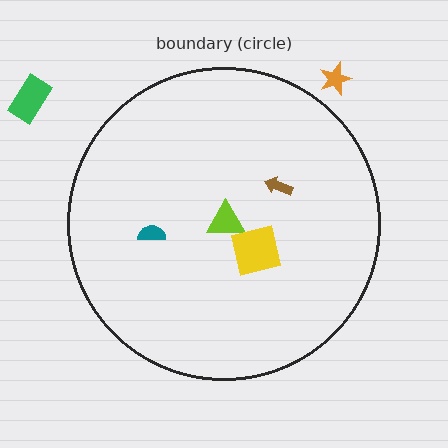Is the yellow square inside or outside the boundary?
Inside.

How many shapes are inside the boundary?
4 inside, 2 outside.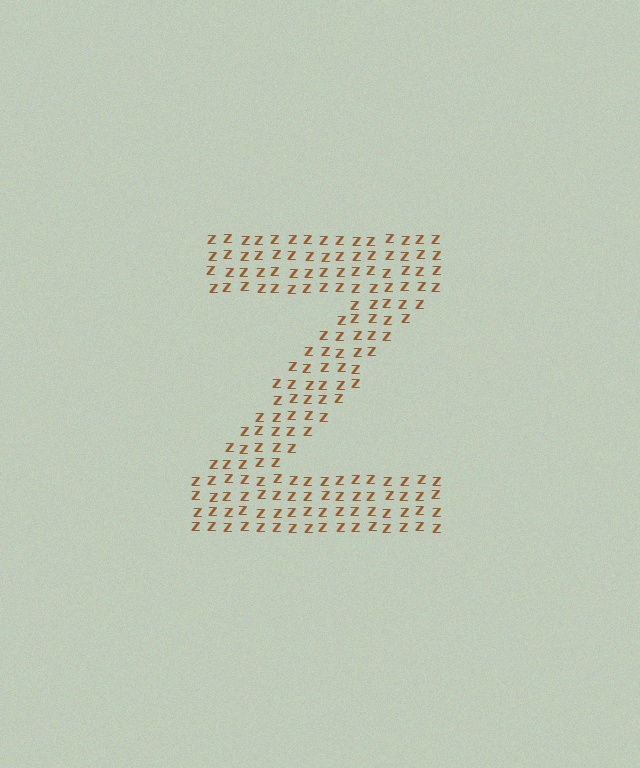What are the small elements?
The small elements are letter Z's.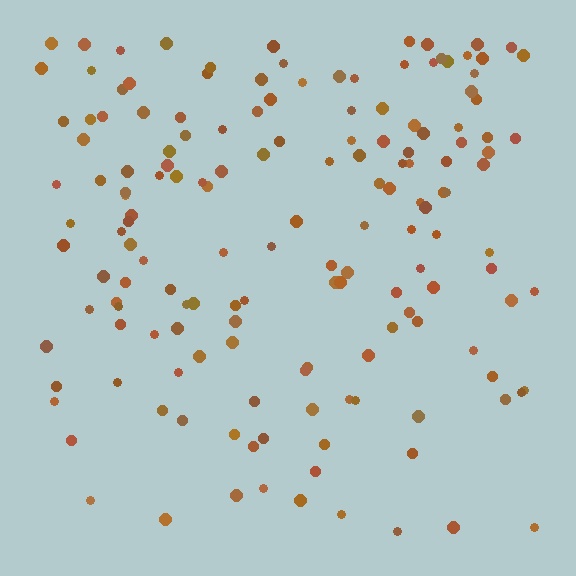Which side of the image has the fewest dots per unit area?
The bottom.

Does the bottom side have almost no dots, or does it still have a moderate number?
Still a moderate number, just noticeably fewer than the top.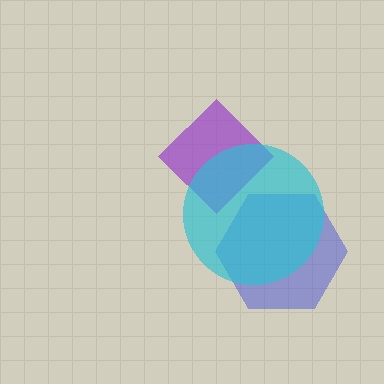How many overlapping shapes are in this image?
There are 3 overlapping shapes in the image.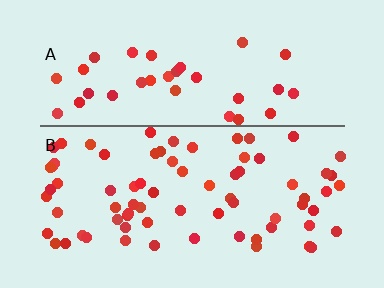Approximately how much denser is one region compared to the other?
Approximately 1.9× — region B over region A.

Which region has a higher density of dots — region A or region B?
B (the bottom).